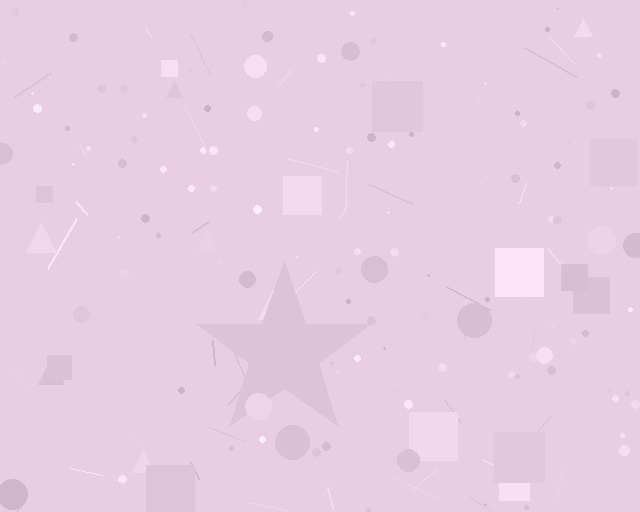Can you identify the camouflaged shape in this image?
The camouflaged shape is a star.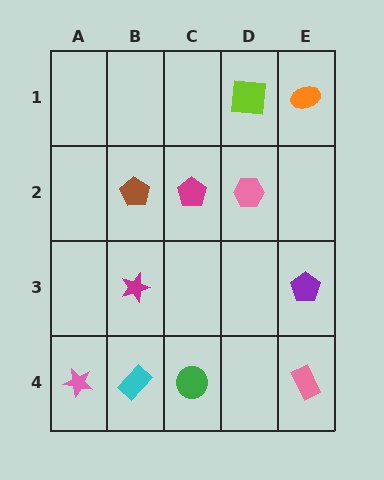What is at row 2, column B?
A brown pentagon.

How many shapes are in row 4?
4 shapes.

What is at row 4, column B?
A cyan rectangle.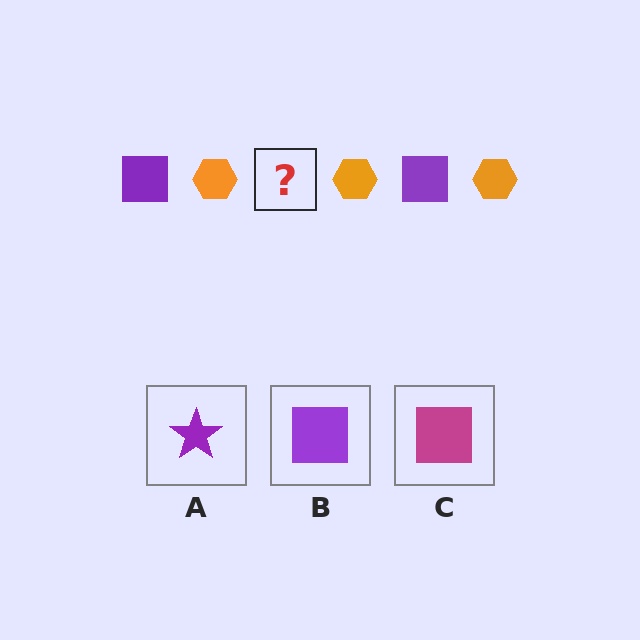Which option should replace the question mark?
Option B.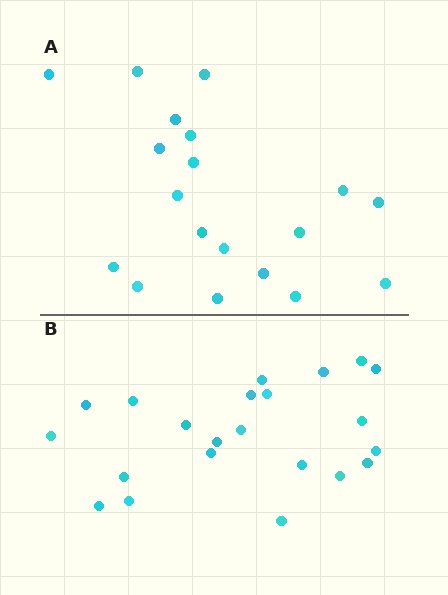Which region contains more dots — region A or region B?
Region B (the bottom region) has more dots.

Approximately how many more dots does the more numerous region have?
Region B has just a few more — roughly 2 or 3 more dots than region A.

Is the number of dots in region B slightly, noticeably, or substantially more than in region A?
Region B has only slightly more — the two regions are fairly close. The ratio is roughly 1.2 to 1.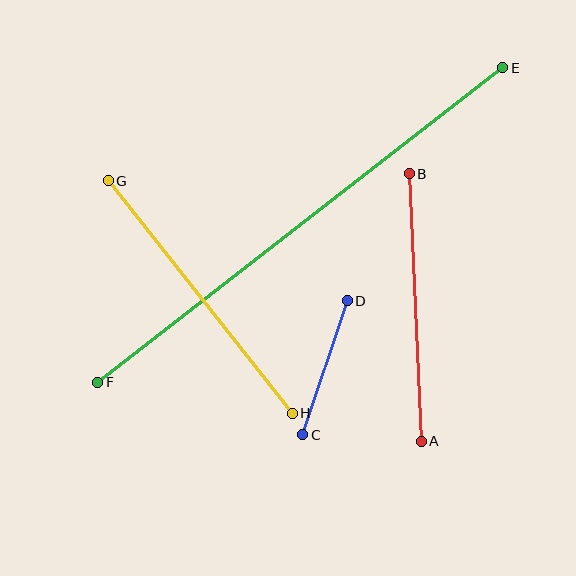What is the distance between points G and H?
The distance is approximately 296 pixels.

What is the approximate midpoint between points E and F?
The midpoint is at approximately (300, 225) pixels.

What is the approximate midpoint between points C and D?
The midpoint is at approximately (325, 368) pixels.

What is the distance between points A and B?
The distance is approximately 268 pixels.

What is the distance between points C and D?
The distance is approximately 141 pixels.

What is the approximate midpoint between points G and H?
The midpoint is at approximately (200, 297) pixels.